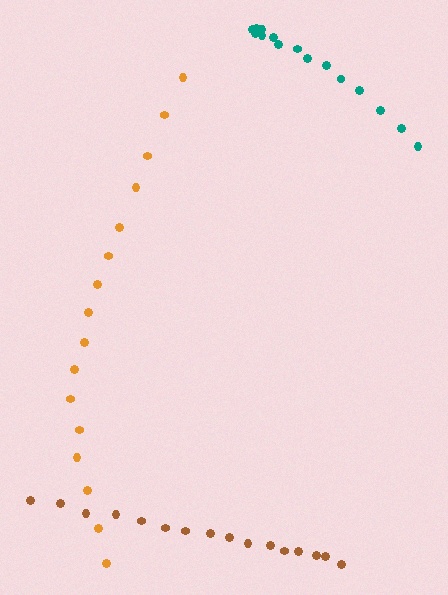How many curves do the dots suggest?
There are 3 distinct paths.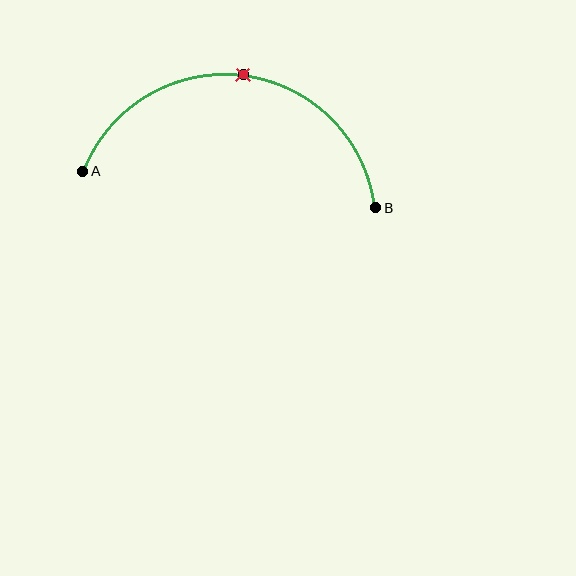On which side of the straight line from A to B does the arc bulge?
The arc bulges above the straight line connecting A and B.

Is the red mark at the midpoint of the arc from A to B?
Yes. The red mark lies on the arc at equal arc-length from both A and B — it is the arc midpoint.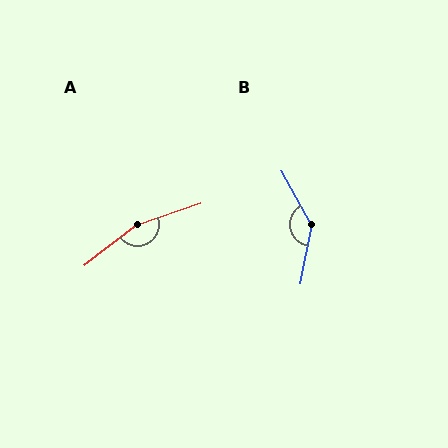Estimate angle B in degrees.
Approximately 140 degrees.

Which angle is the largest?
A, at approximately 161 degrees.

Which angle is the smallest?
B, at approximately 140 degrees.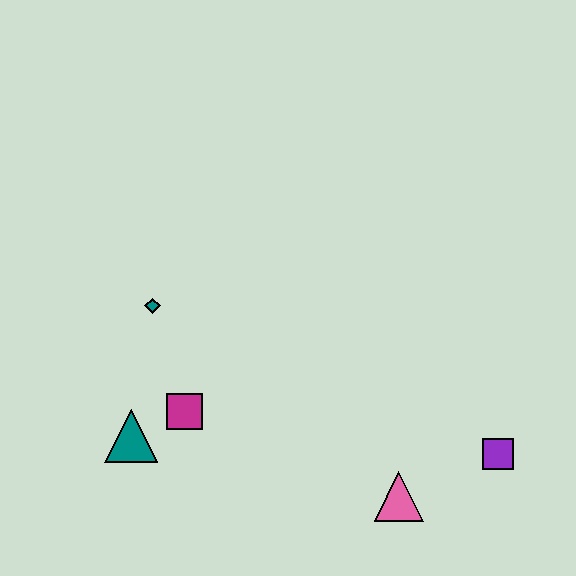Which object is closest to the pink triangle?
The purple square is closest to the pink triangle.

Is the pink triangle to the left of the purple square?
Yes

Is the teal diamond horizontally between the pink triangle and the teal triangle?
Yes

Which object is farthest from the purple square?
The teal diamond is farthest from the purple square.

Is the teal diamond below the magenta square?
No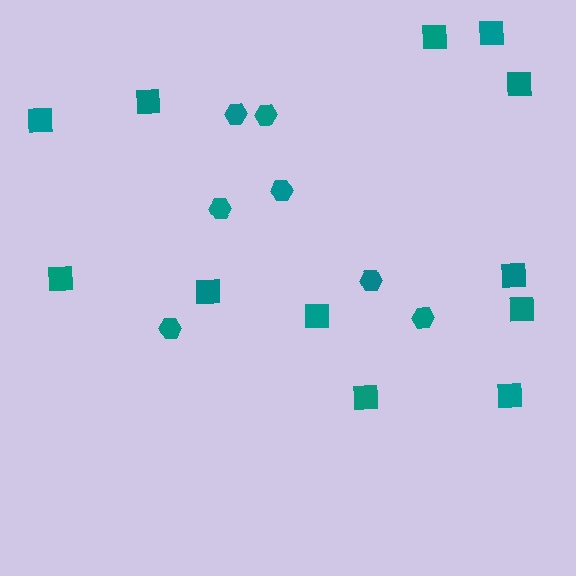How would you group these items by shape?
There are 2 groups: one group of squares (12) and one group of hexagons (7).